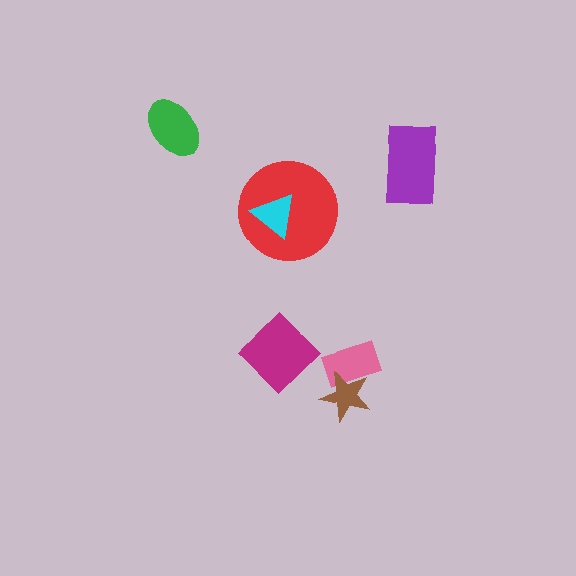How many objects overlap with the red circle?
1 object overlaps with the red circle.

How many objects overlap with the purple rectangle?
0 objects overlap with the purple rectangle.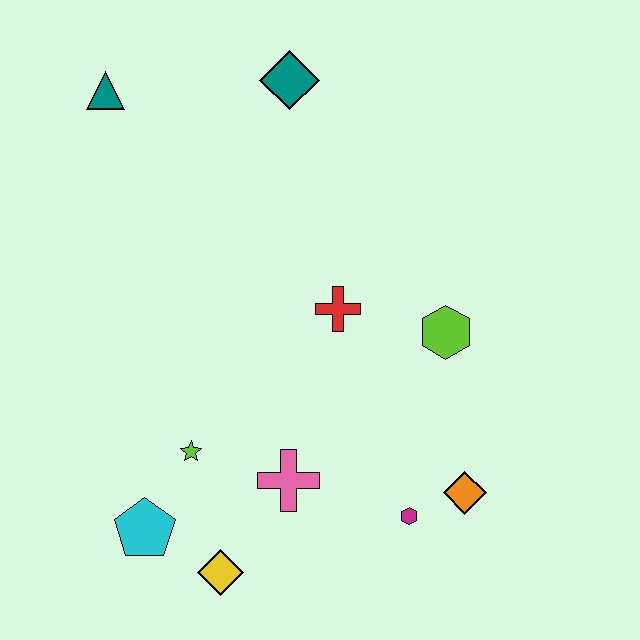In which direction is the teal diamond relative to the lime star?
The teal diamond is above the lime star.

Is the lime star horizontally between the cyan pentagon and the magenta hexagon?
Yes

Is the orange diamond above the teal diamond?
No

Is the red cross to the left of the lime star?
No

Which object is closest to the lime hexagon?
The red cross is closest to the lime hexagon.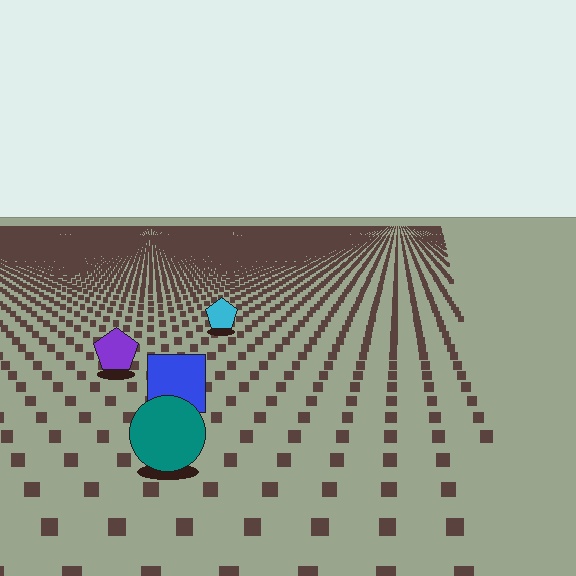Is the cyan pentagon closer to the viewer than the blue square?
No. The blue square is closer — you can tell from the texture gradient: the ground texture is coarser near it.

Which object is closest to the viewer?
The teal circle is closest. The texture marks near it are larger and more spread out.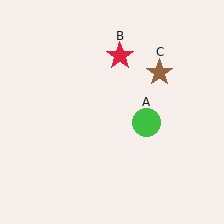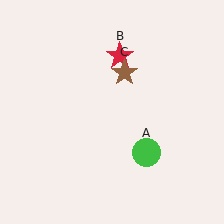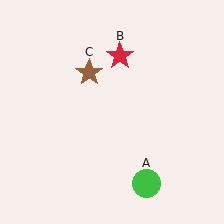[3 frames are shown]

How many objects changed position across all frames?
2 objects changed position: green circle (object A), brown star (object C).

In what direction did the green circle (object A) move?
The green circle (object A) moved down.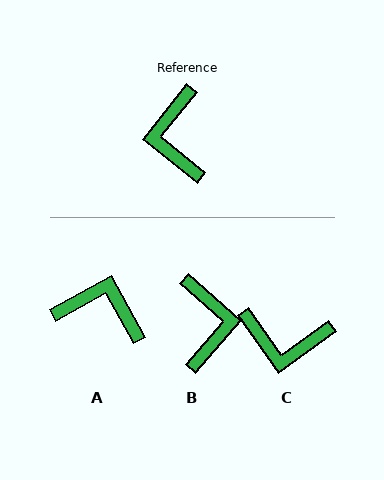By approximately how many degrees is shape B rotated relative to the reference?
Approximately 178 degrees counter-clockwise.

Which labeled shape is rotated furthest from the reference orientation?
B, about 178 degrees away.